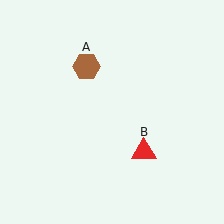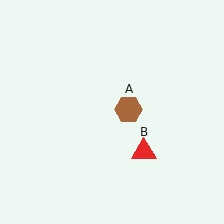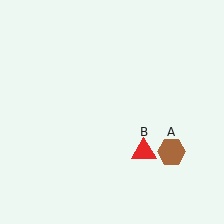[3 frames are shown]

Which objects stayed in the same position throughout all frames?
Red triangle (object B) remained stationary.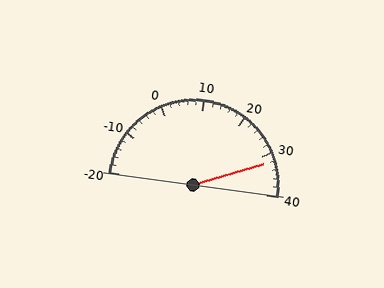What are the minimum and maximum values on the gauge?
The gauge ranges from -20 to 40.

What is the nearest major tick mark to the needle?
The nearest major tick mark is 30.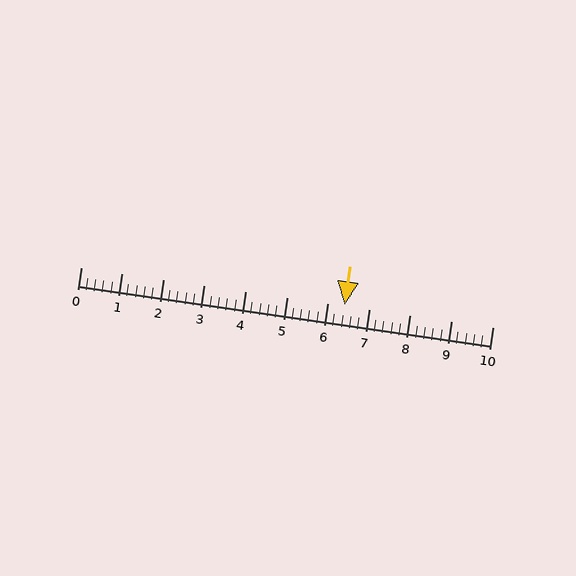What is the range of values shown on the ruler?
The ruler shows values from 0 to 10.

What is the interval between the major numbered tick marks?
The major tick marks are spaced 1 units apart.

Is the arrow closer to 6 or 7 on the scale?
The arrow is closer to 6.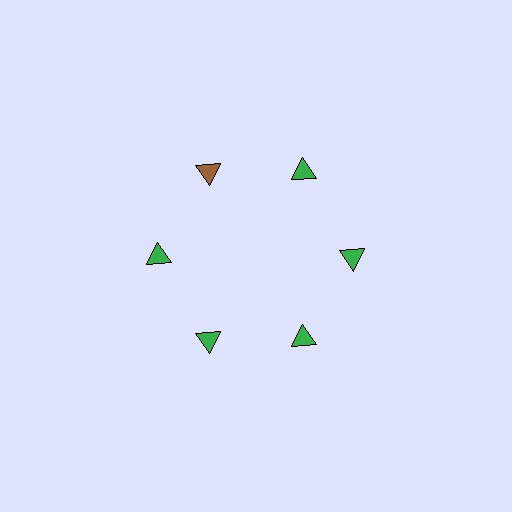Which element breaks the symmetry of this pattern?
The brown triangle at roughly the 11 o'clock position breaks the symmetry. All other shapes are green triangles.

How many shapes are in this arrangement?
There are 6 shapes arranged in a ring pattern.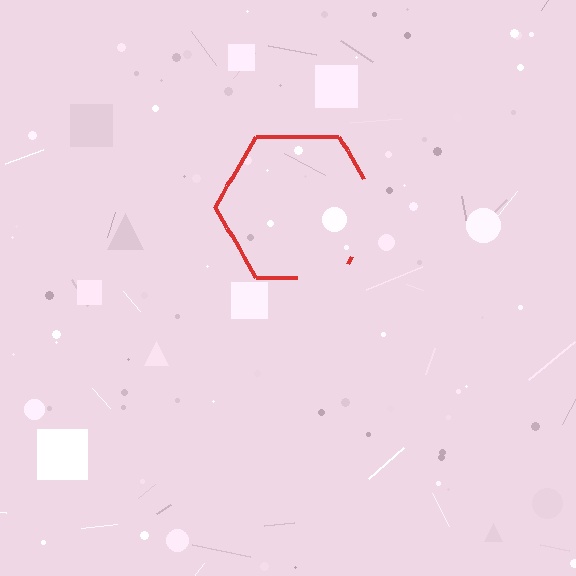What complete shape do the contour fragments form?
The contour fragments form a hexagon.